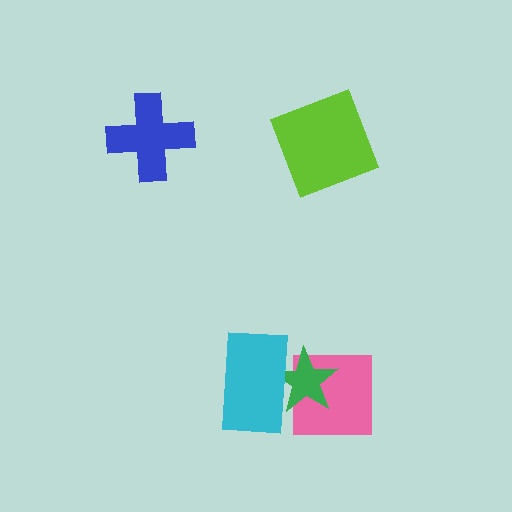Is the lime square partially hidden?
No, no other shape covers it.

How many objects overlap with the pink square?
2 objects overlap with the pink square.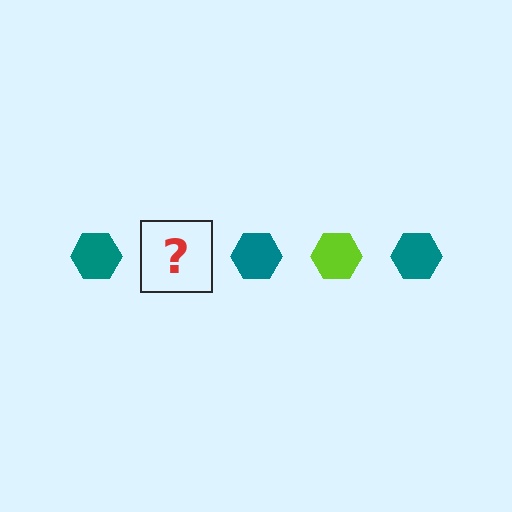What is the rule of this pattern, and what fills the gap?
The rule is that the pattern cycles through teal, lime hexagons. The gap should be filled with a lime hexagon.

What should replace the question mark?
The question mark should be replaced with a lime hexagon.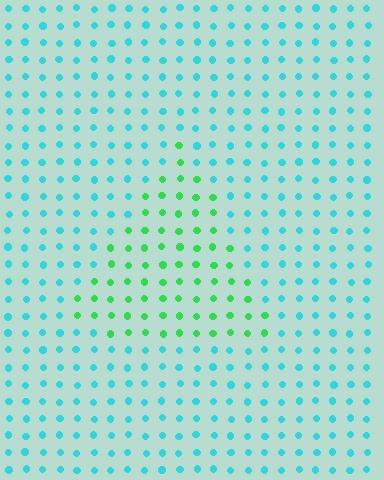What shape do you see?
I see a triangle.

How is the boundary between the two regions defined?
The boundary is defined purely by a slight shift in hue (about 52 degrees). Spacing, size, and orientation are identical on both sides.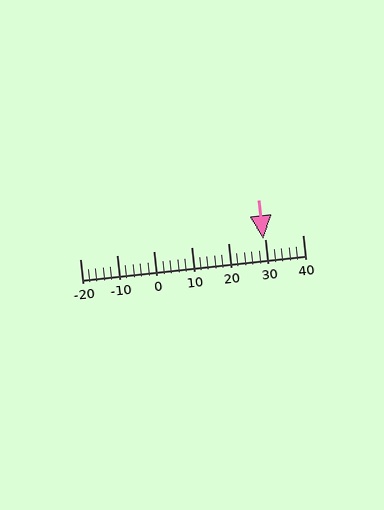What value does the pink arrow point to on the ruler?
The pink arrow points to approximately 29.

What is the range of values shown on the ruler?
The ruler shows values from -20 to 40.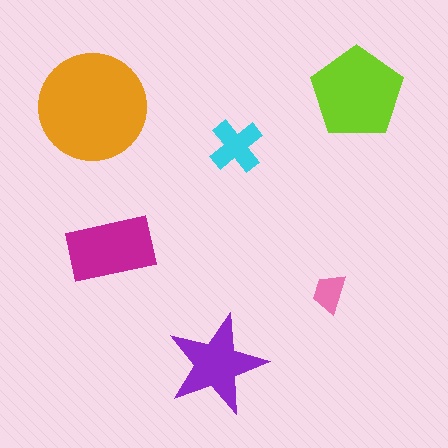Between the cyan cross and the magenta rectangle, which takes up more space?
The magenta rectangle.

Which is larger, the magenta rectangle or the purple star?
The magenta rectangle.